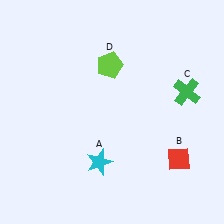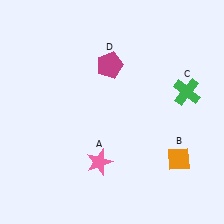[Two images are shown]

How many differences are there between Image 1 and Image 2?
There are 3 differences between the two images.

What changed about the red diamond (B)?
In Image 1, B is red. In Image 2, it changed to orange.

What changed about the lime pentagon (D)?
In Image 1, D is lime. In Image 2, it changed to magenta.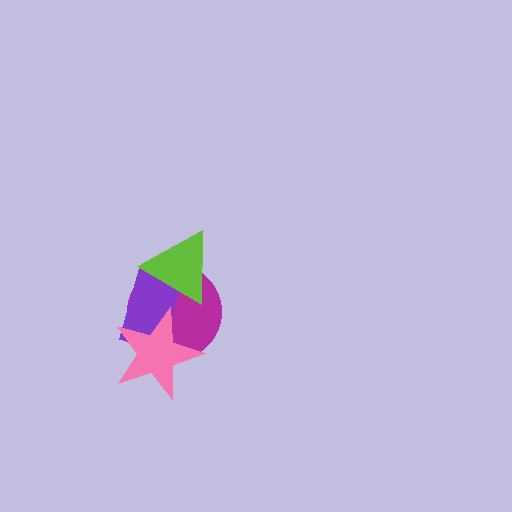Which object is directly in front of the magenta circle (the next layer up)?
The purple rectangle is directly in front of the magenta circle.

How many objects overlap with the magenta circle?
3 objects overlap with the magenta circle.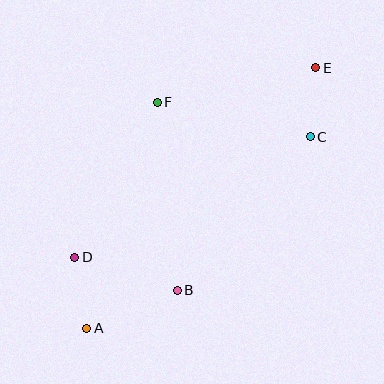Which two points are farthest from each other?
Points A and E are farthest from each other.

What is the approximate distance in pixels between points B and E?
The distance between B and E is approximately 262 pixels.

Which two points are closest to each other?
Points C and E are closest to each other.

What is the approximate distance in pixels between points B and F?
The distance between B and F is approximately 189 pixels.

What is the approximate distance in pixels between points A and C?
The distance between A and C is approximately 294 pixels.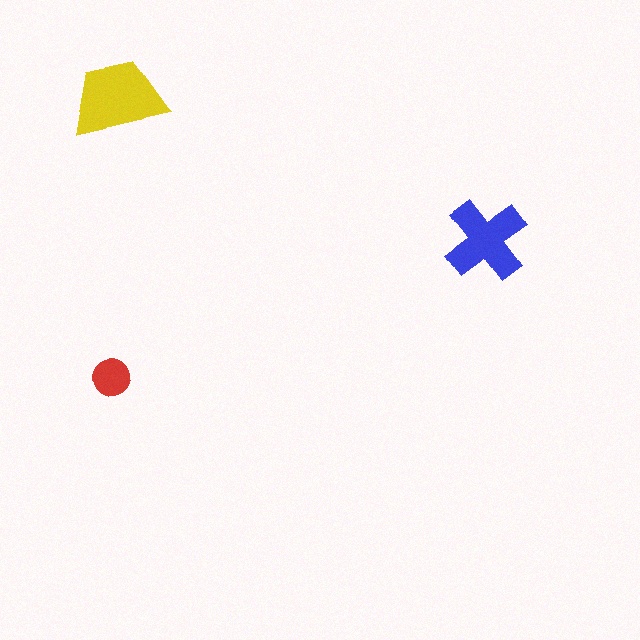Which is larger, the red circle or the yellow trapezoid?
The yellow trapezoid.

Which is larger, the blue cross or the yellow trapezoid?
The yellow trapezoid.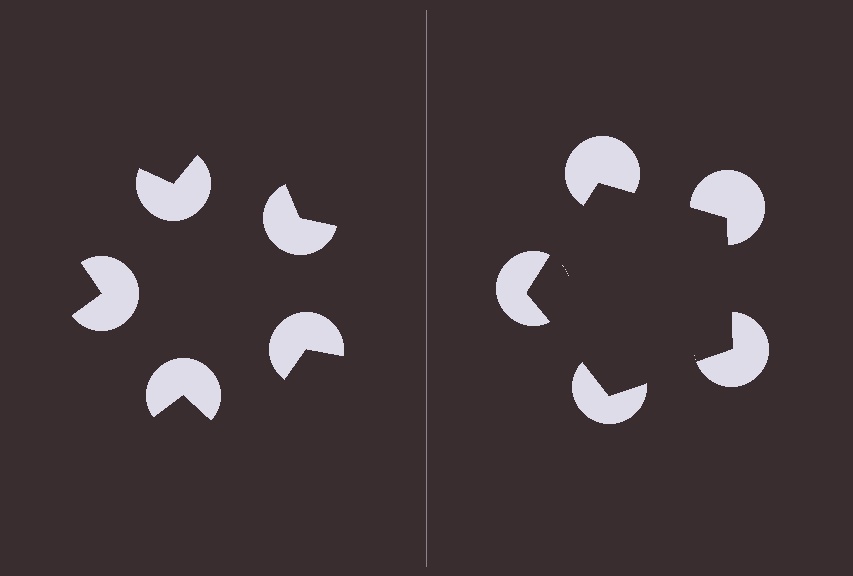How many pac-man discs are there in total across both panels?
10 — 5 on each side.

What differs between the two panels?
The pac-man discs are positioned identically on both sides; only the wedge orientations differ. On the right they align to a pentagon; on the left they are misaligned.